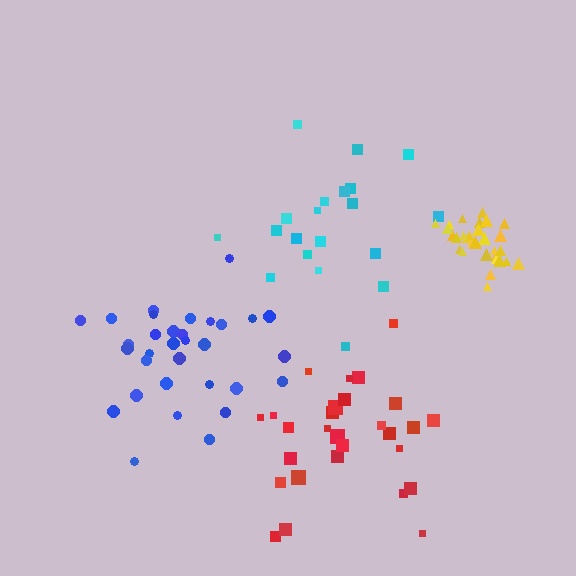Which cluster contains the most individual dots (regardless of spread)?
Blue (32).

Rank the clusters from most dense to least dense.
yellow, blue, red, cyan.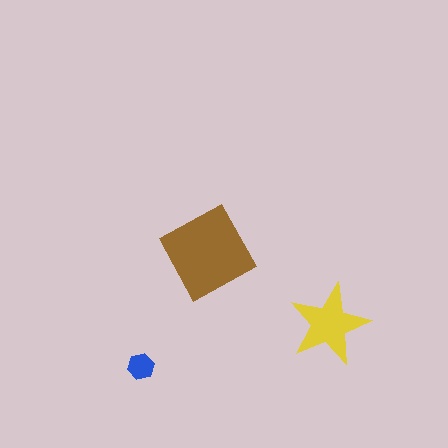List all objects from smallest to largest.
The blue hexagon, the yellow star, the brown square.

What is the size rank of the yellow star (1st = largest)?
2nd.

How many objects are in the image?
There are 3 objects in the image.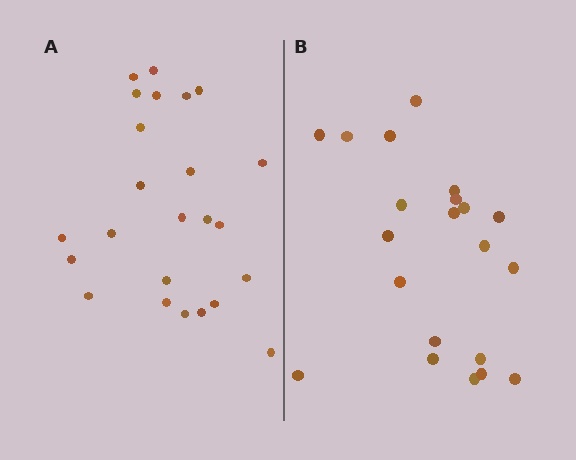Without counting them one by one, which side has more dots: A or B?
Region A (the left region) has more dots.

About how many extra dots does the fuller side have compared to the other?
Region A has just a few more — roughly 2 or 3 more dots than region B.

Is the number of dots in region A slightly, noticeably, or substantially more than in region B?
Region A has only slightly more — the two regions are fairly close. The ratio is roughly 1.1 to 1.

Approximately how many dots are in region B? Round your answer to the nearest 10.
About 20 dots. (The exact count is 21, which rounds to 20.)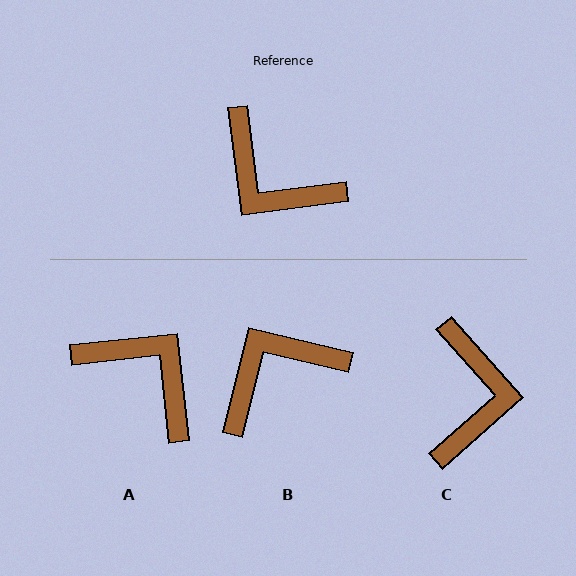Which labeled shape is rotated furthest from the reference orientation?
A, about 179 degrees away.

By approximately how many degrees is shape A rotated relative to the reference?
Approximately 179 degrees counter-clockwise.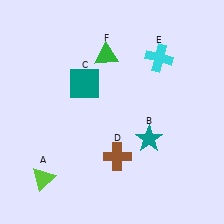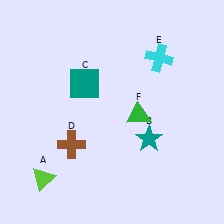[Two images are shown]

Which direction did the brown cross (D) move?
The brown cross (D) moved left.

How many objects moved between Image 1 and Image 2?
2 objects moved between the two images.